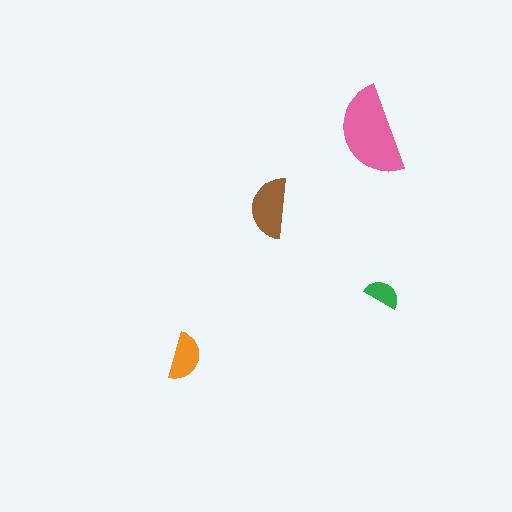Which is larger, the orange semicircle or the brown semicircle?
The brown one.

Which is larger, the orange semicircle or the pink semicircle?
The pink one.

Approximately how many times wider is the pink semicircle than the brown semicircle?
About 1.5 times wider.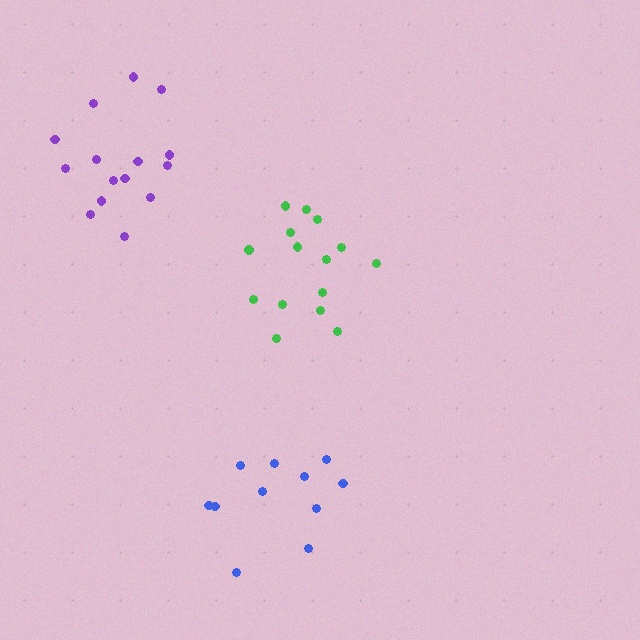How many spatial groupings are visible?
There are 3 spatial groupings.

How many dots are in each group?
Group 1: 15 dots, Group 2: 15 dots, Group 3: 11 dots (41 total).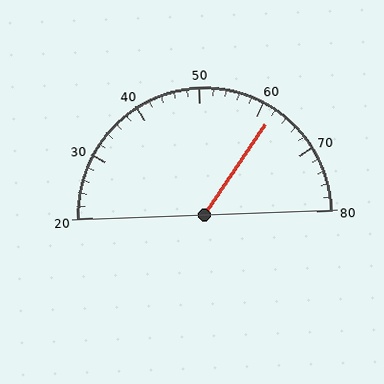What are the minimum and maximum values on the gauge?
The gauge ranges from 20 to 80.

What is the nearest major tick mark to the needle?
The nearest major tick mark is 60.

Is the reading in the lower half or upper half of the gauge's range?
The reading is in the upper half of the range (20 to 80).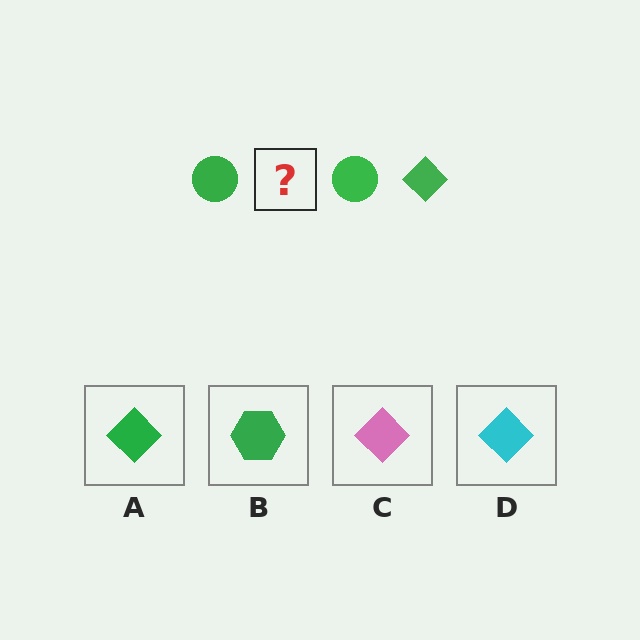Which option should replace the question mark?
Option A.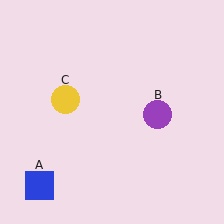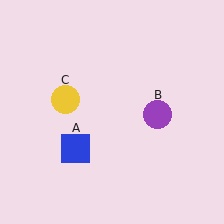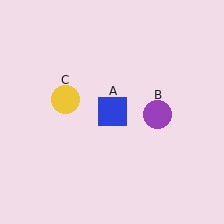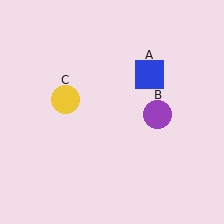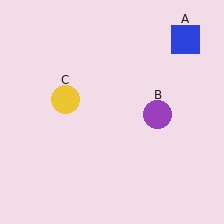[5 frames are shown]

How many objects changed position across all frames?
1 object changed position: blue square (object A).